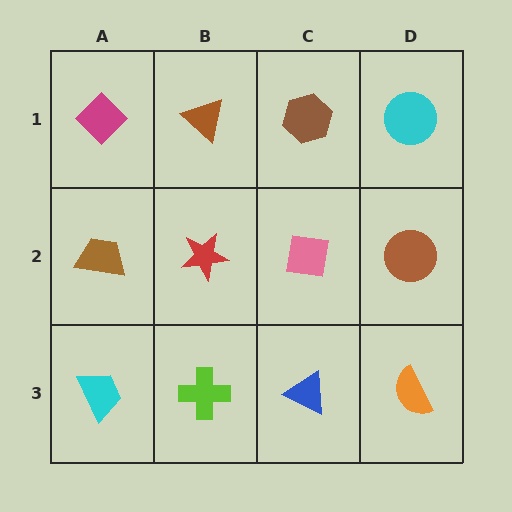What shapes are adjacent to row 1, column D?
A brown circle (row 2, column D), a brown hexagon (row 1, column C).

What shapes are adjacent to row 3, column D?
A brown circle (row 2, column D), a blue triangle (row 3, column C).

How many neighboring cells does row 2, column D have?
3.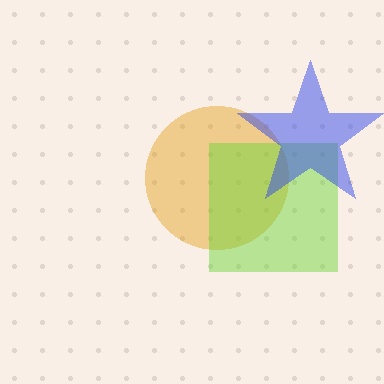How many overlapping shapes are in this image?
There are 3 overlapping shapes in the image.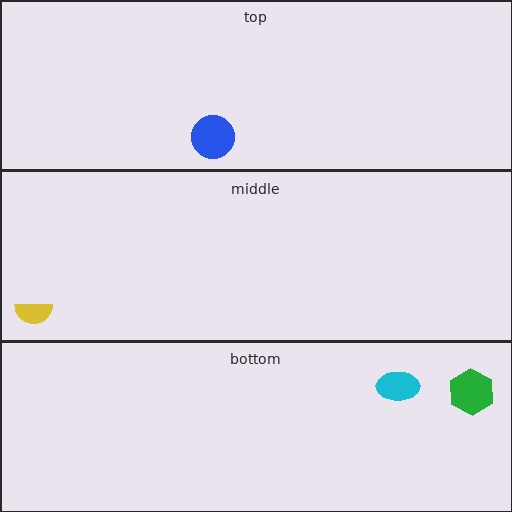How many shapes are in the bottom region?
2.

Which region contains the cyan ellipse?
The bottom region.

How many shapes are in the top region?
1.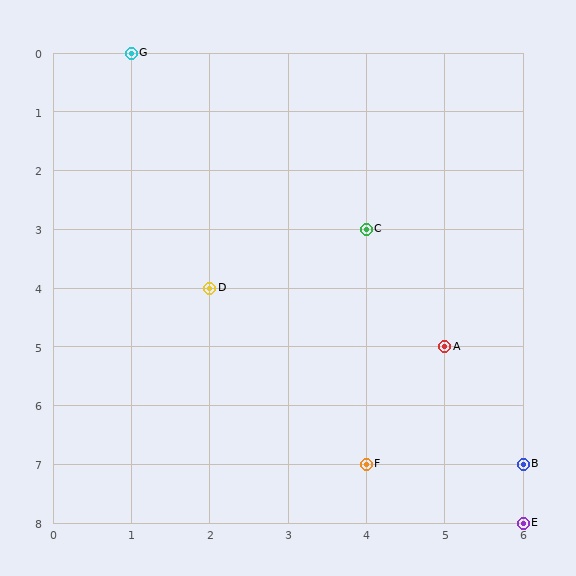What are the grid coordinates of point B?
Point B is at grid coordinates (6, 7).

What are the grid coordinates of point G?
Point G is at grid coordinates (1, 0).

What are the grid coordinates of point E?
Point E is at grid coordinates (6, 8).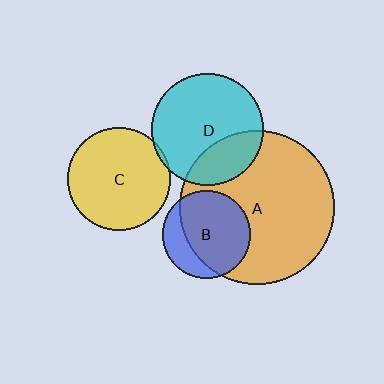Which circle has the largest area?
Circle A (orange).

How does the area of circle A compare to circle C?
Approximately 2.3 times.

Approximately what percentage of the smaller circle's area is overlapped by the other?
Approximately 5%.